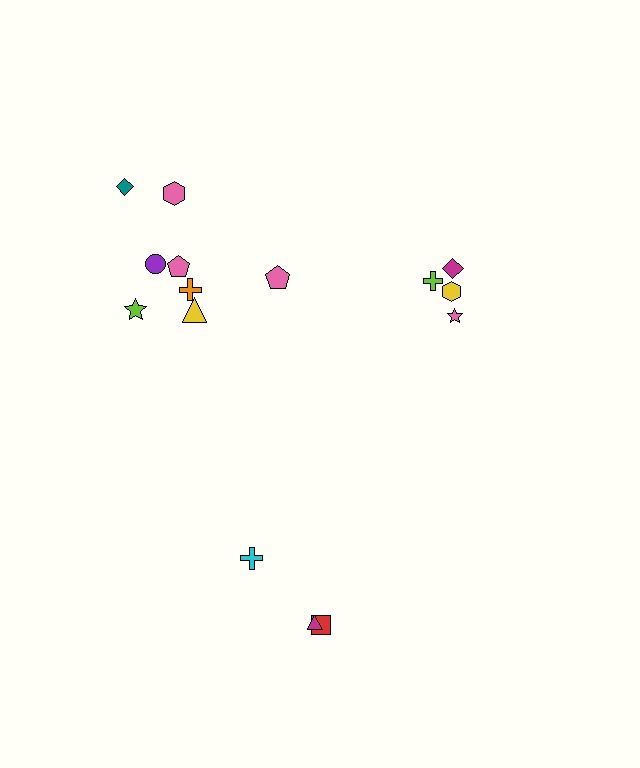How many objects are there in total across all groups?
There are 15 objects.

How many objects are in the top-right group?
There are 4 objects.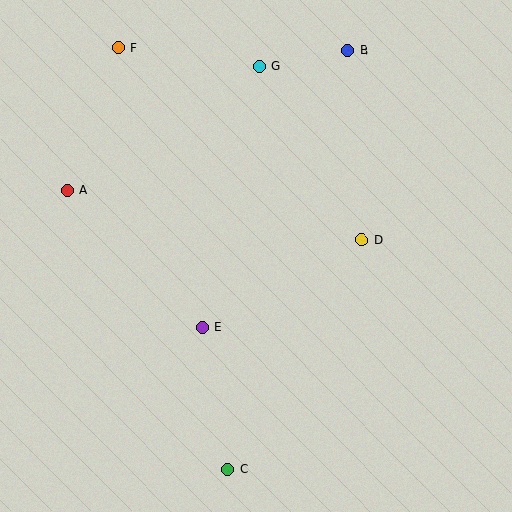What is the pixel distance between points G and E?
The distance between G and E is 267 pixels.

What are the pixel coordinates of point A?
Point A is at (68, 190).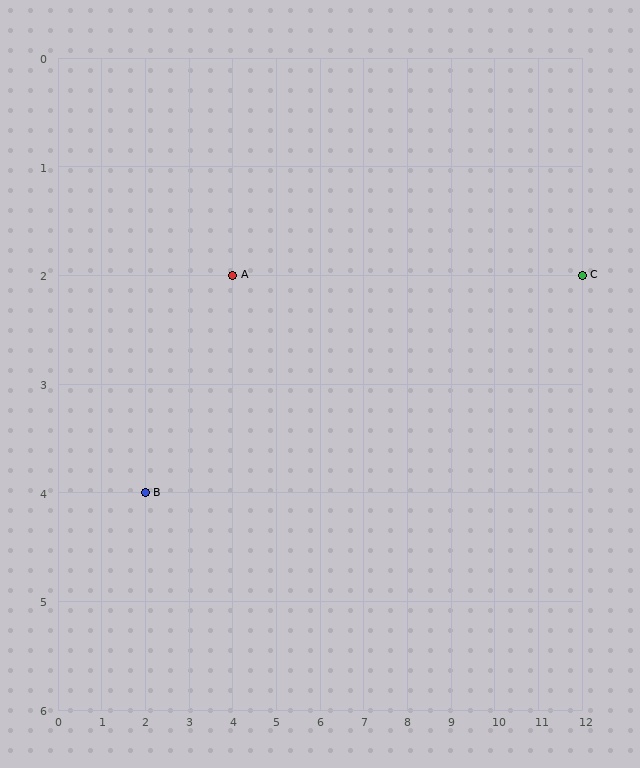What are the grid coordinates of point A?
Point A is at grid coordinates (4, 2).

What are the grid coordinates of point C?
Point C is at grid coordinates (12, 2).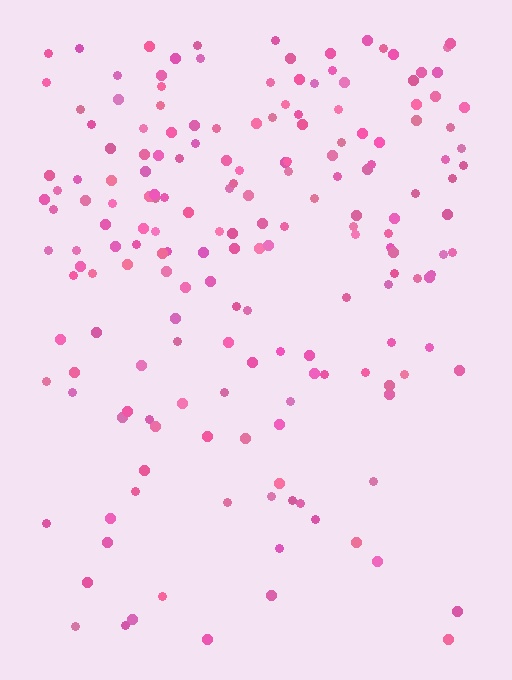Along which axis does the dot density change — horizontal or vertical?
Vertical.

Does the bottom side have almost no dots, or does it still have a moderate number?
Still a moderate number, just noticeably fewer than the top.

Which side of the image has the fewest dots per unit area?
The bottom.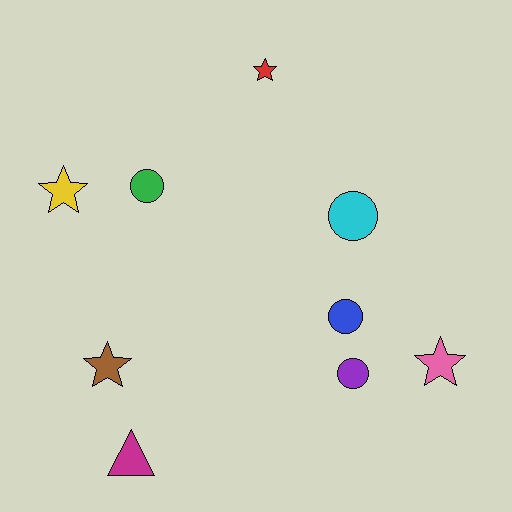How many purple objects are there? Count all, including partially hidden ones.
There is 1 purple object.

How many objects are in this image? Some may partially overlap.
There are 9 objects.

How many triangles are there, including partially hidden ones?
There is 1 triangle.